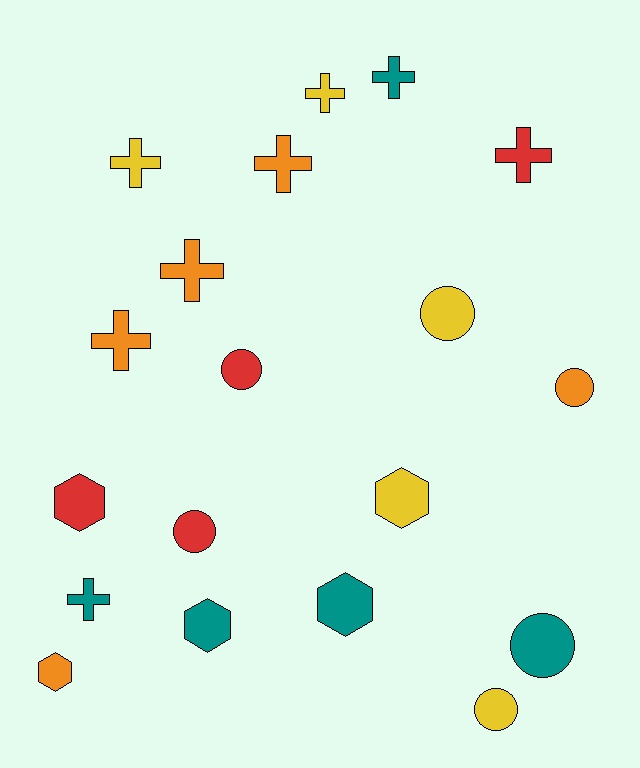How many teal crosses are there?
There are 2 teal crosses.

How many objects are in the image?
There are 19 objects.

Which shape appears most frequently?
Cross, with 8 objects.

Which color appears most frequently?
Teal, with 5 objects.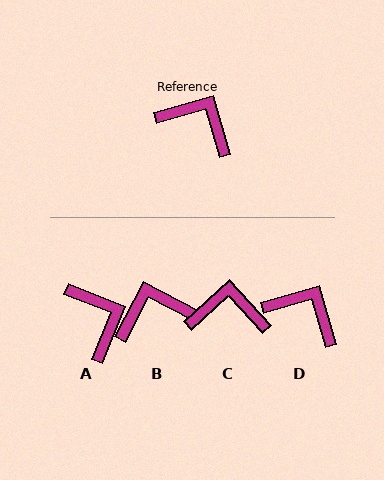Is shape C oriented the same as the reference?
No, it is off by about 26 degrees.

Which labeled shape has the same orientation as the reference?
D.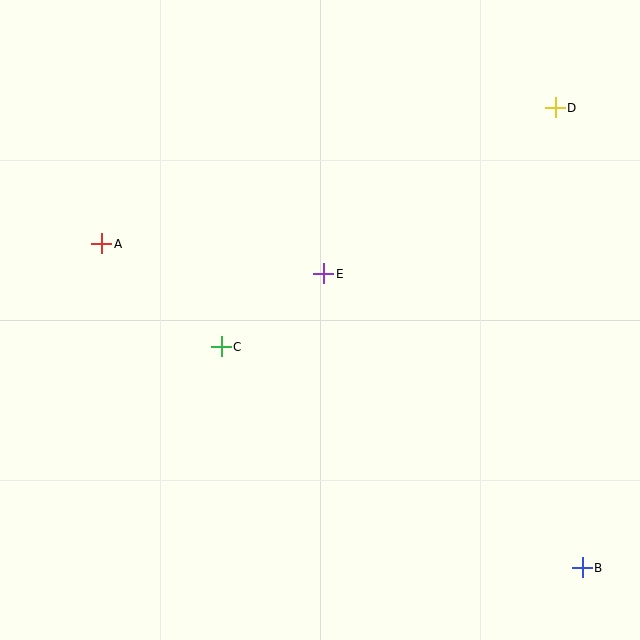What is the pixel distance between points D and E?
The distance between D and E is 285 pixels.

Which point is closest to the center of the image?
Point E at (324, 274) is closest to the center.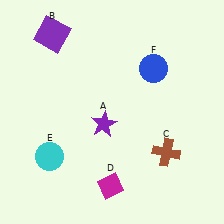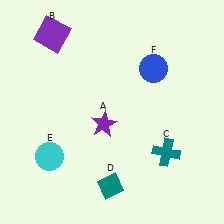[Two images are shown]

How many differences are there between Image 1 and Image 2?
There are 2 differences between the two images.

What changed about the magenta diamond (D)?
In Image 1, D is magenta. In Image 2, it changed to teal.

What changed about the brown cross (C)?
In Image 1, C is brown. In Image 2, it changed to teal.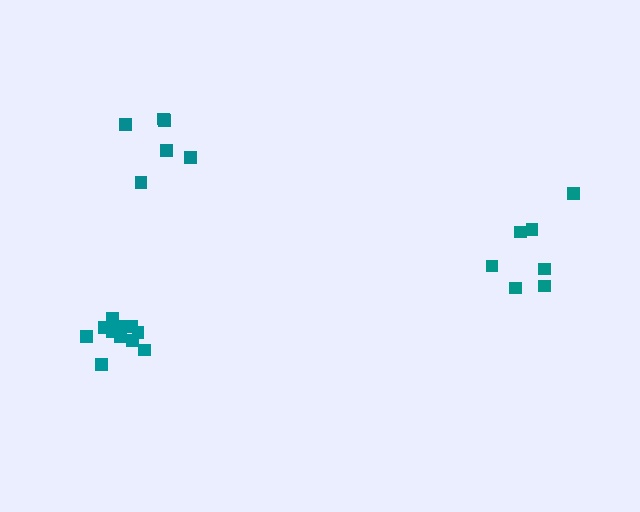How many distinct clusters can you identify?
There are 3 distinct clusters.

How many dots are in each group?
Group 1: 6 dots, Group 2: 7 dots, Group 3: 11 dots (24 total).